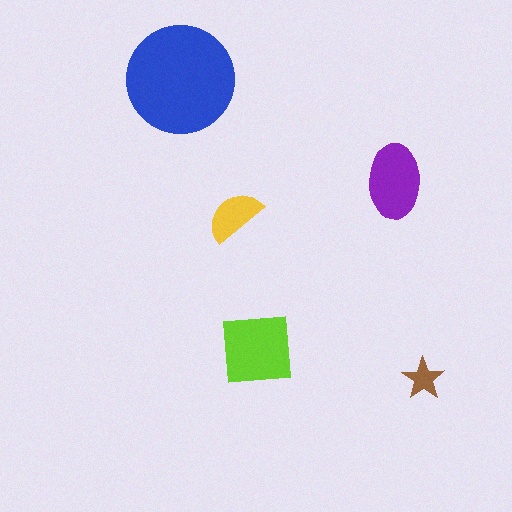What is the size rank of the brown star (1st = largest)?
5th.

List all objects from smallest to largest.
The brown star, the yellow semicircle, the purple ellipse, the lime square, the blue circle.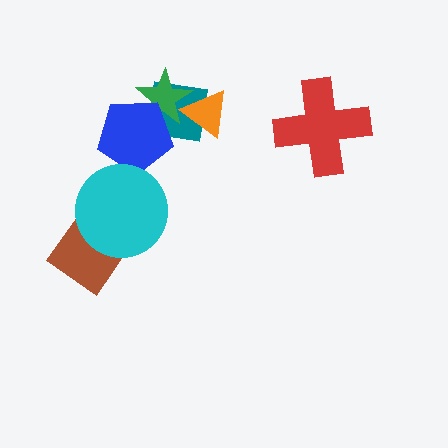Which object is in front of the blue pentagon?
The cyan circle is in front of the blue pentagon.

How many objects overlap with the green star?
3 objects overlap with the green star.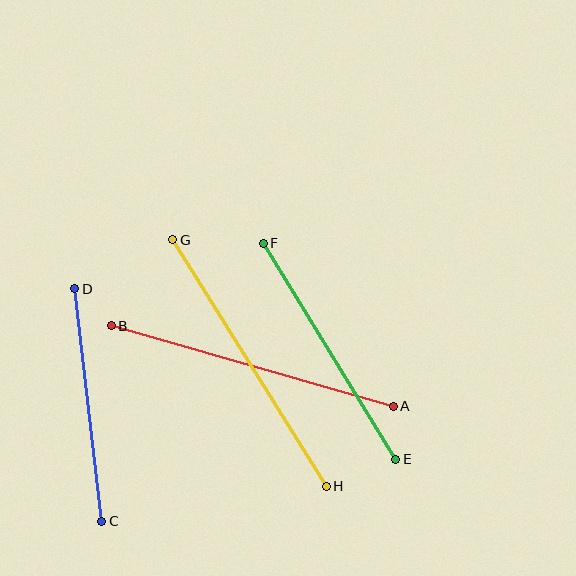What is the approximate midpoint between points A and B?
The midpoint is at approximately (252, 366) pixels.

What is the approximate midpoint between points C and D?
The midpoint is at approximately (88, 405) pixels.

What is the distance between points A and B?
The distance is approximately 293 pixels.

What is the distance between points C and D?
The distance is approximately 234 pixels.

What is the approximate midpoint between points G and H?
The midpoint is at approximately (249, 363) pixels.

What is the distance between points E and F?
The distance is approximately 253 pixels.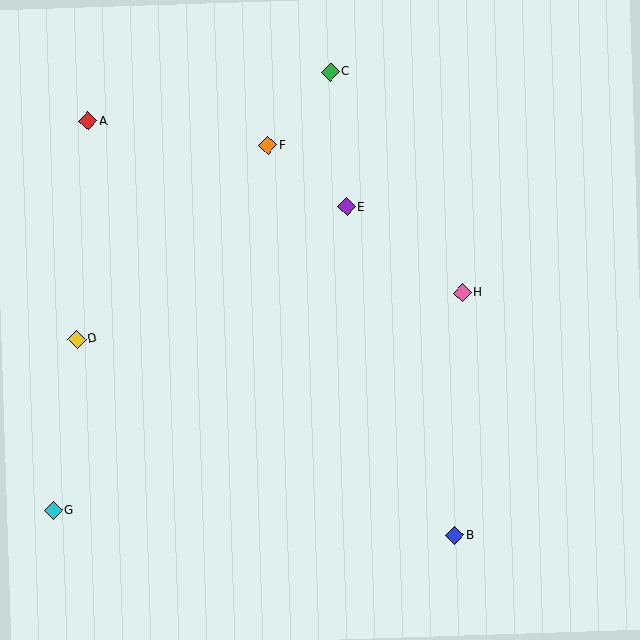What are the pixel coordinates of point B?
Point B is at (455, 536).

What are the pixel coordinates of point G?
Point G is at (53, 510).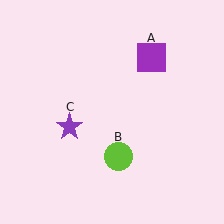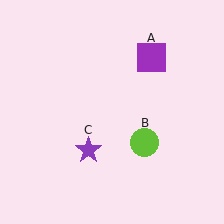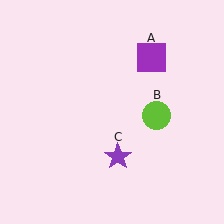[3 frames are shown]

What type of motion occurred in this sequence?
The lime circle (object B), purple star (object C) rotated counterclockwise around the center of the scene.